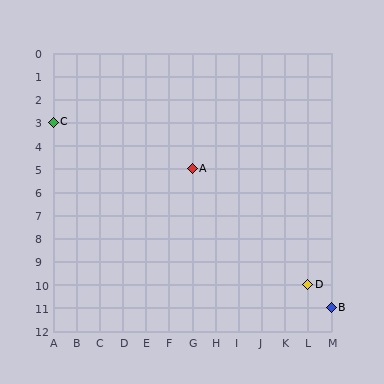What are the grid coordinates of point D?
Point D is at grid coordinates (L, 10).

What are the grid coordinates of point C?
Point C is at grid coordinates (A, 3).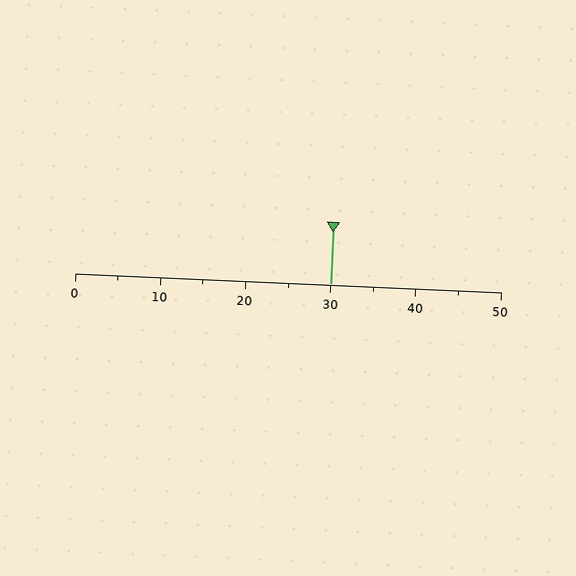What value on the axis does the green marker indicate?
The marker indicates approximately 30.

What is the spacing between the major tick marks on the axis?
The major ticks are spaced 10 apart.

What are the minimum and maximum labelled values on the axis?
The axis runs from 0 to 50.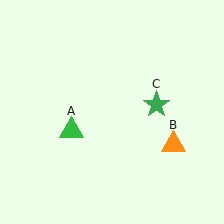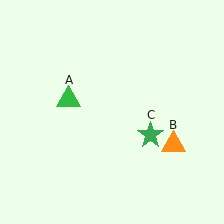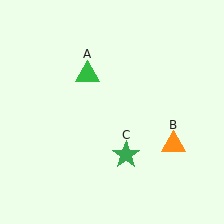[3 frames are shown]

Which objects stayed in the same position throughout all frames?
Orange triangle (object B) remained stationary.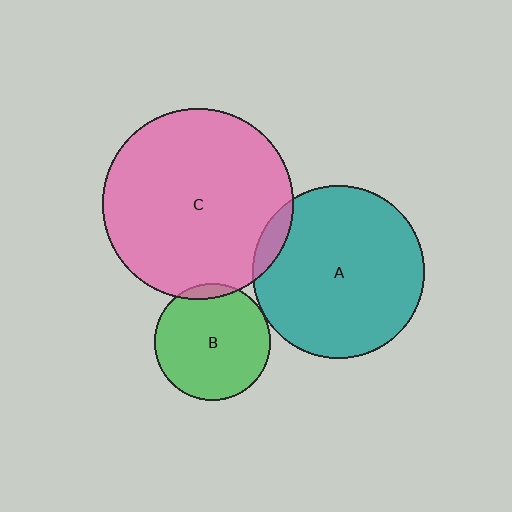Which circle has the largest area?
Circle C (pink).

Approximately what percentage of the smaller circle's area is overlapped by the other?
Approximately 5%.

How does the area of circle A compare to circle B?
Approximately 2.2 times.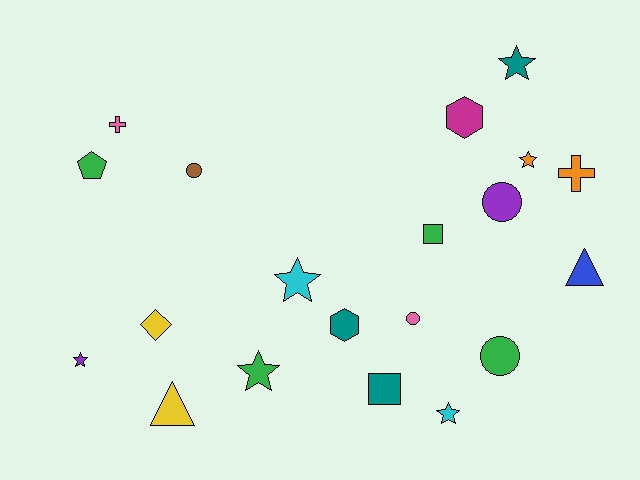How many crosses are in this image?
There are 2 crosses.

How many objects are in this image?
There are 20 objects.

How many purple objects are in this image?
There are 2 purple objects.